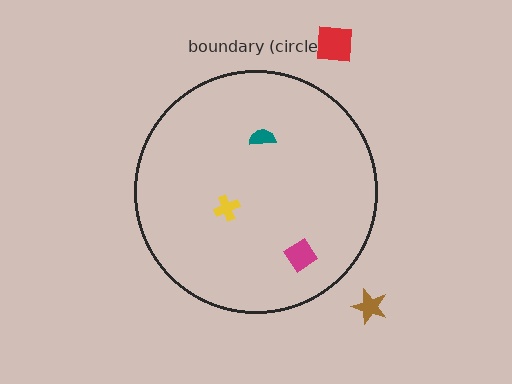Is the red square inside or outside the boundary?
Outside.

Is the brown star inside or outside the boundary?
Outside.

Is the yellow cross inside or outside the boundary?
Inside.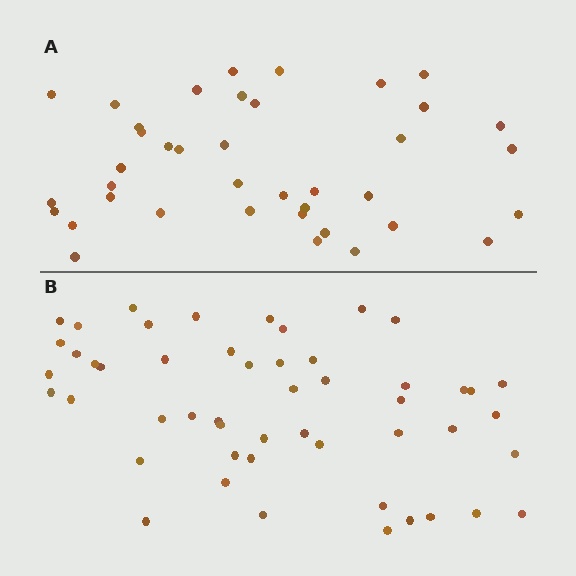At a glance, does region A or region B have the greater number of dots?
Region B (the bottom region) has more dots.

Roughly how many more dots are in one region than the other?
Region B has roughly 12 or so more dots than region A.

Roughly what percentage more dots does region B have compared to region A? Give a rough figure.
About 30% more.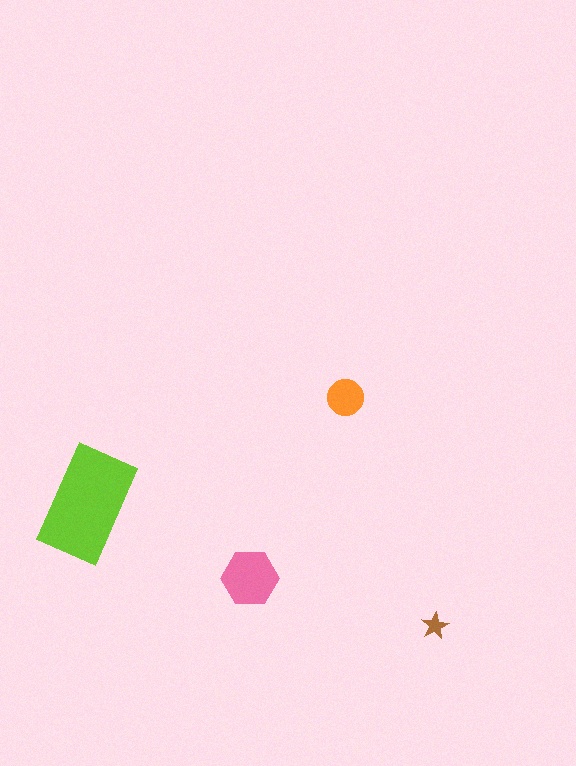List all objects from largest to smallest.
The lime rectangle, the pink hexagon, the orange circle, the brown star.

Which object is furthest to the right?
The brown star is rightmost.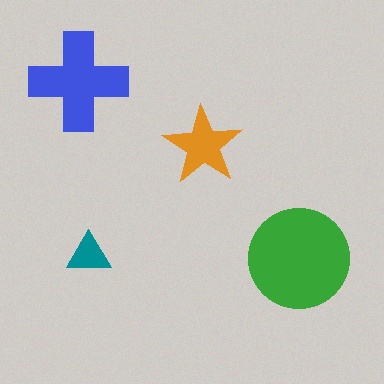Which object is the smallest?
The teal triangle.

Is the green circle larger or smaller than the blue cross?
Larger.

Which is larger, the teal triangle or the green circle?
The green circle.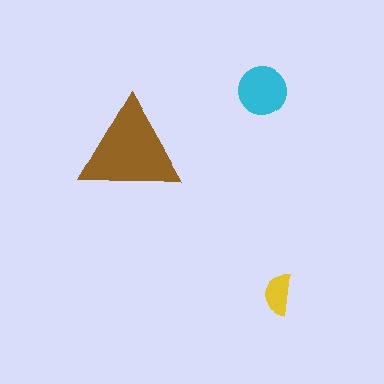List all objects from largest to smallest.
The brown triangle, the cyan circle, the yellow semicircle.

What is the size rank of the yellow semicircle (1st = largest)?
3rd.